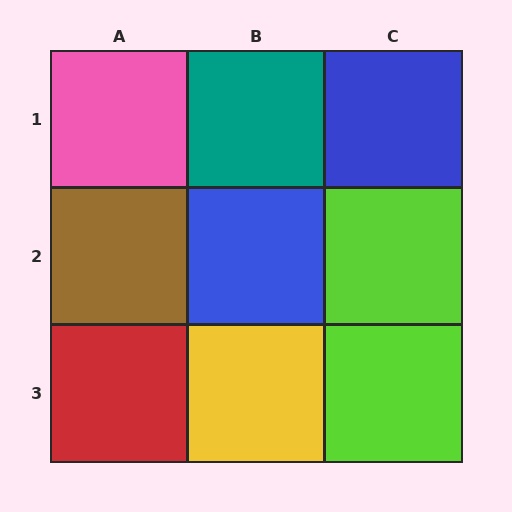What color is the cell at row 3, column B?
Yellow.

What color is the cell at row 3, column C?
Lime.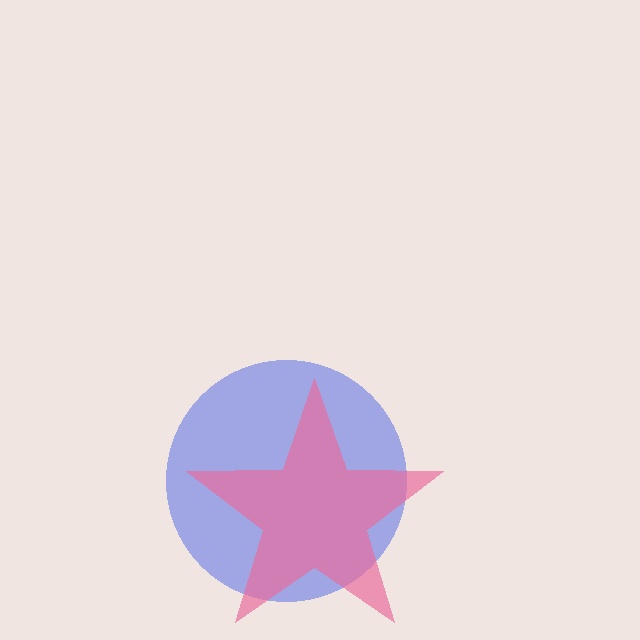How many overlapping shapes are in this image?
There are 2 overlapping shapes in the image.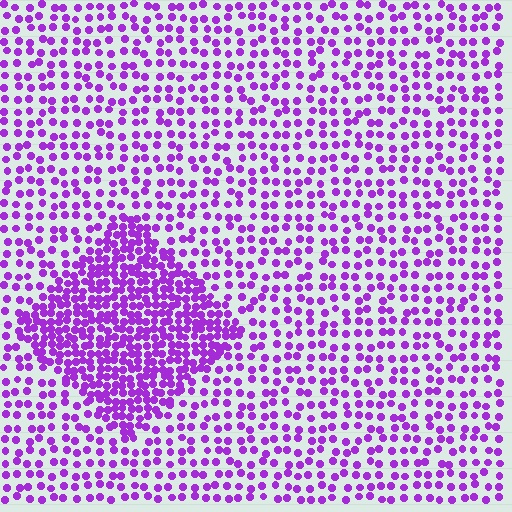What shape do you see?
I see a diamond.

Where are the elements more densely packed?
The elements are more densely packed inside the diamond boundary.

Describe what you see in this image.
The image contains small purple elements arranged at two different densities. A diamond-shaped region is visible where the elements are more densely packed than the surrounding area.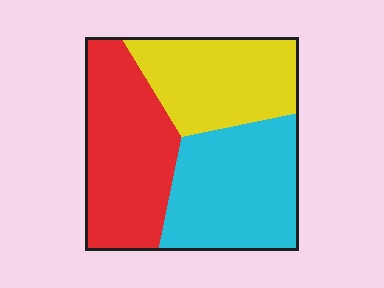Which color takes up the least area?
Yellow, at roughly 30%.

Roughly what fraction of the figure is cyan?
Cyan takes up about one third (1/3) of the figure.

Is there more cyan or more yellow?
Cyan.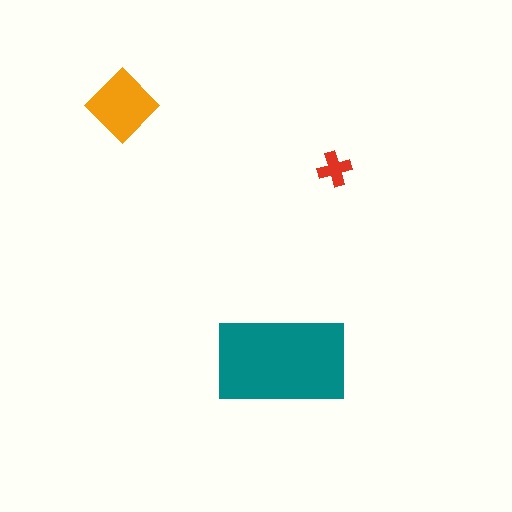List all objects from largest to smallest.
The teal rectangle, the orange diamond, the red cross.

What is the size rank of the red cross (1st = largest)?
3rd.